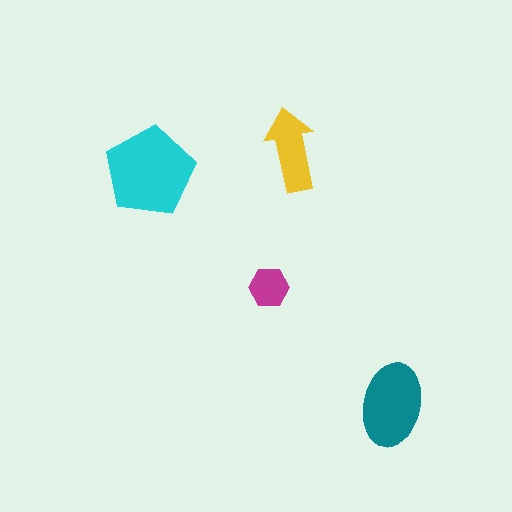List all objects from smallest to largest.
The magenta hexagon, the yellow arrow, the teal ellipse, the cyan pentagon.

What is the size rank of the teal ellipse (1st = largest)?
2nd.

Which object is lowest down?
The teal ellipse is bottommost.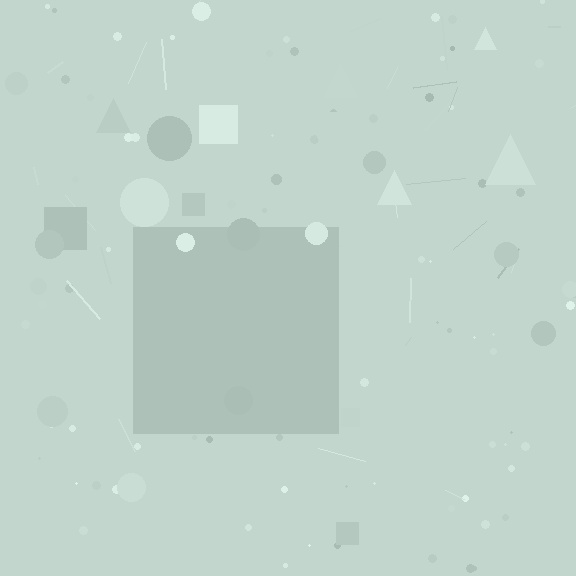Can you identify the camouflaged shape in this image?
The camouflaged shape is a square.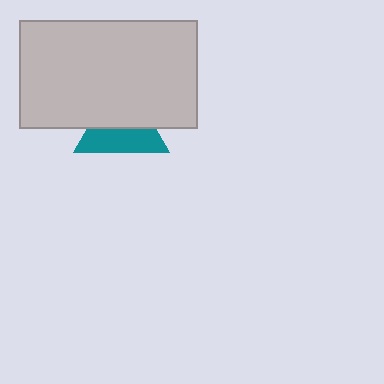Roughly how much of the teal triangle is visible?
About half of it is visible (roughly 49%).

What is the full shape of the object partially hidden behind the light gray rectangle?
The partially hidden object is a teal triangle.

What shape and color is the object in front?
The object in front is a light gray rectangle.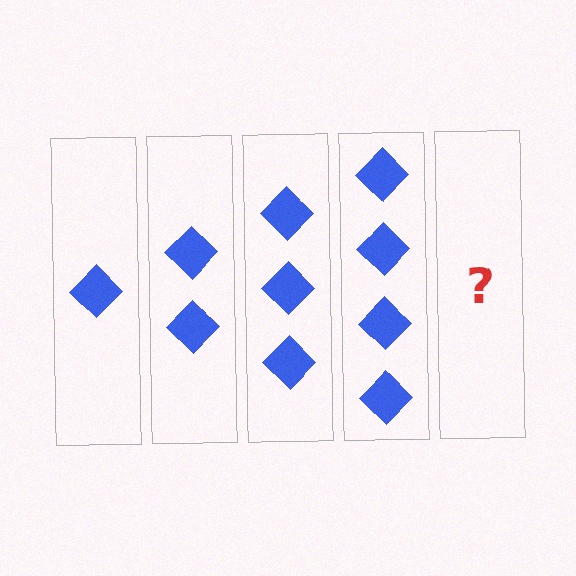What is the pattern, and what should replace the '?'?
The pattern is that each step adds one more diamond. The '?' should be 5 diamonds.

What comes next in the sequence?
The next element should be 5 diamonds.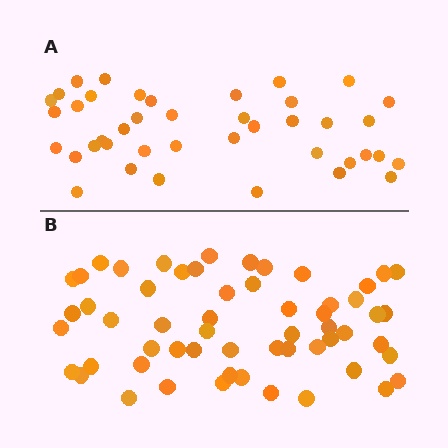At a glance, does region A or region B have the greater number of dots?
Region B (the bottom region) has more dots.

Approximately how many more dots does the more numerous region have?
Region B has approximately 15 more dots than region A.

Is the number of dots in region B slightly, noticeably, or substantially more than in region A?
Region B has noticeably more, but not dramatically so. The ratio is roughly 1.4 to 1.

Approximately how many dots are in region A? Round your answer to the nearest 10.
About 40 dots. (The exact count is 41, which rounds to 40.)